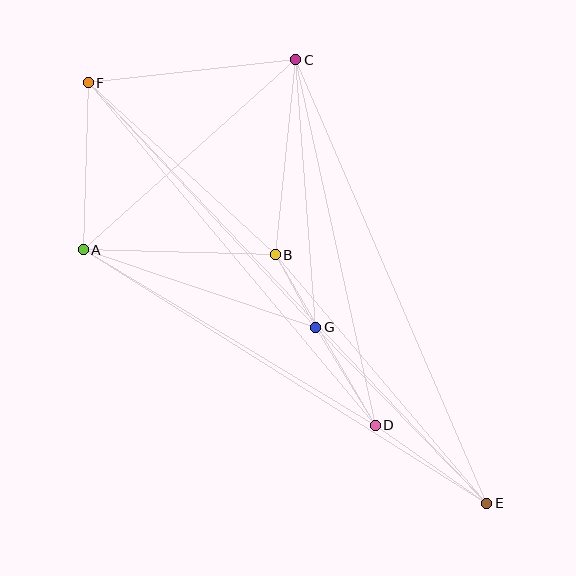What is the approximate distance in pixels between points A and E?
The distance between A and E is approximately 477 pixels.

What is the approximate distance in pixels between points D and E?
The distance between D and E is approximately 136 pixels.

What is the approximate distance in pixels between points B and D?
The distance between B and D is approximately 198 pixels.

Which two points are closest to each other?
Points B and G are closest to each other.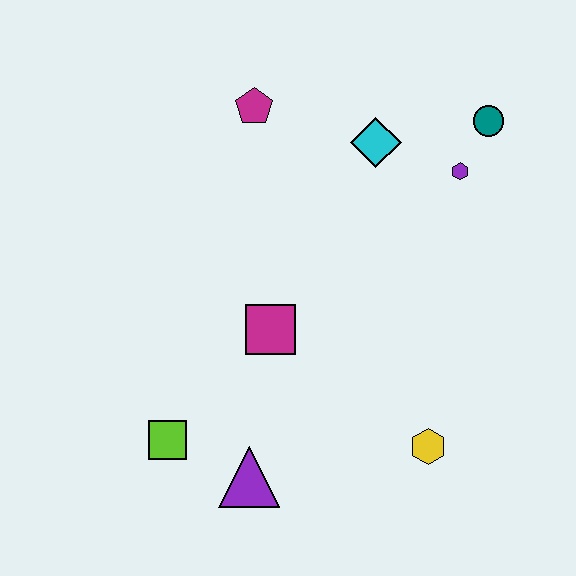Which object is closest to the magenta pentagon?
The cyan diamond is closest to the magenta pentagon.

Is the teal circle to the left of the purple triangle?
No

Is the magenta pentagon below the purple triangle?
No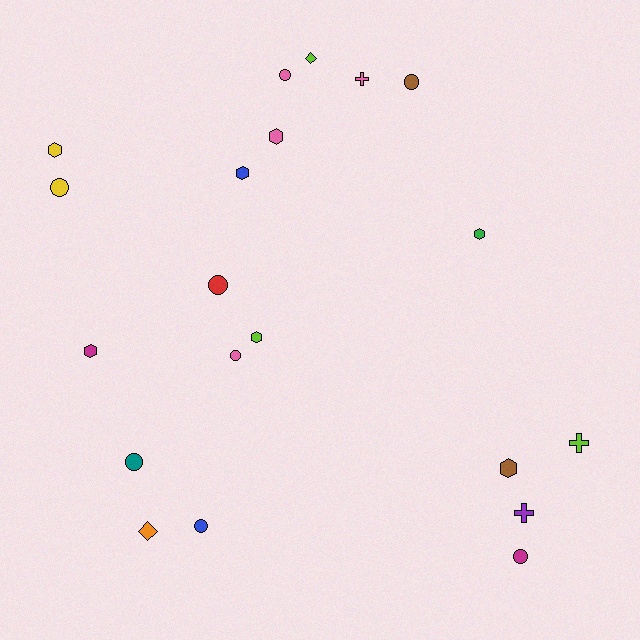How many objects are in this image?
There are 20 objects.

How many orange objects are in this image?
There is 1 orange object.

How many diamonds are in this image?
There are 2 diamonds.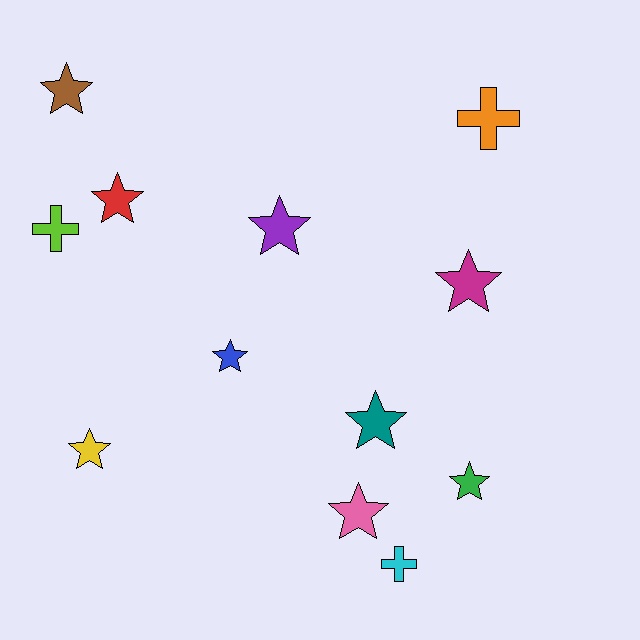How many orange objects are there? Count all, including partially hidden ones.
There is 1 orange object.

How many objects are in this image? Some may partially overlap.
There are 12 objects.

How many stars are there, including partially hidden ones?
There are 9 stars.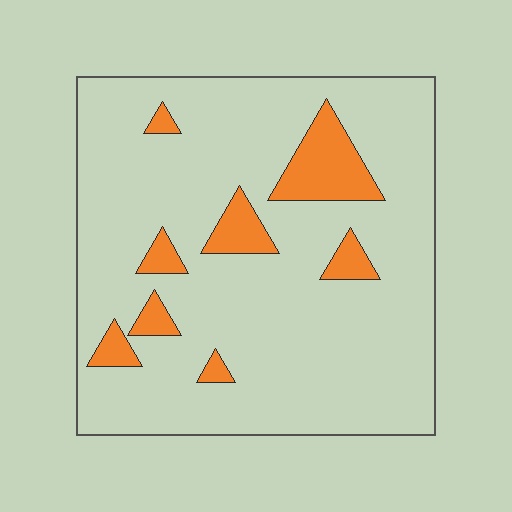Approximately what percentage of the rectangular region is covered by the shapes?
Approximately 10%.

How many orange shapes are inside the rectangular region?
8.